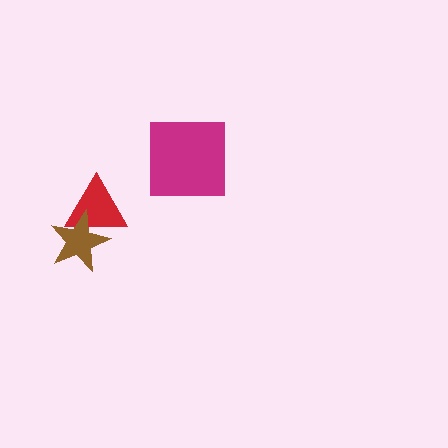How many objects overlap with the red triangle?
1 object overlaps with the red triangle.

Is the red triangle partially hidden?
Yes, it is partially covered by another shape.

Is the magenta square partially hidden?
No, no other shape covers it.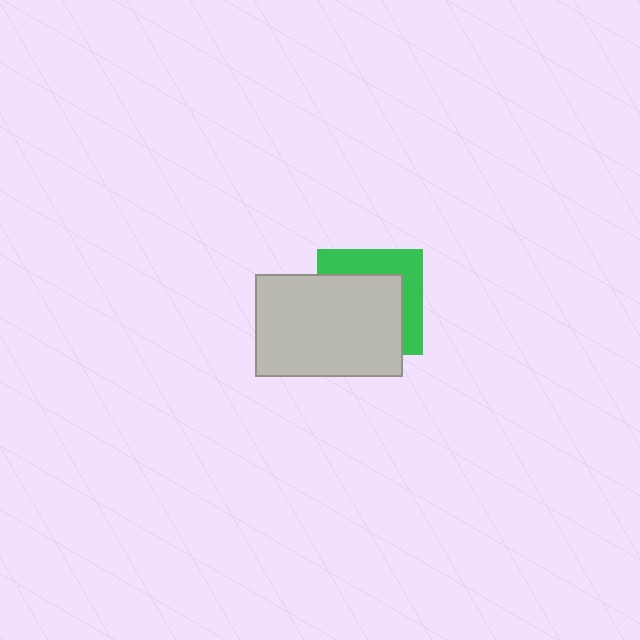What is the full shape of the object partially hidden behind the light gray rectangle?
The partially hidden object is a green square.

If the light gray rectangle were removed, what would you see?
You would see the complete green square.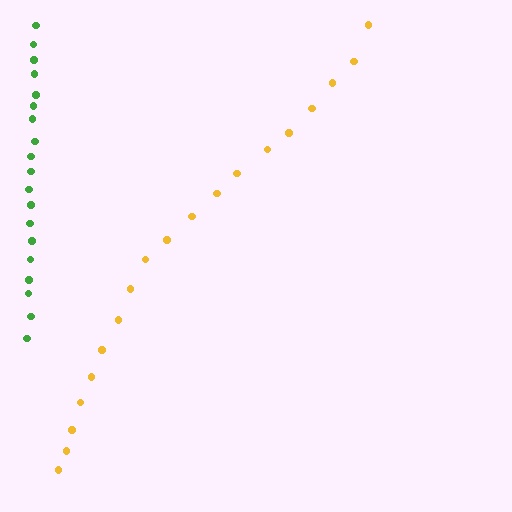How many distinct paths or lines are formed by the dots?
There are 2 distinct paths.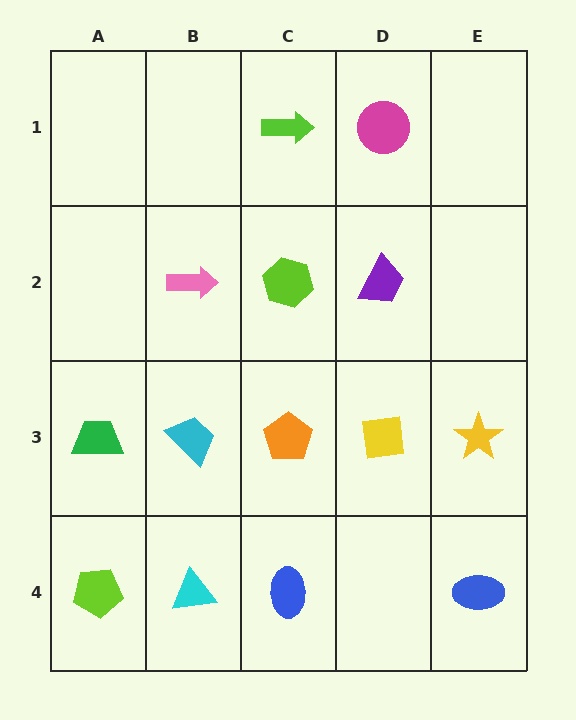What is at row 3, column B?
A cyan trapezoid.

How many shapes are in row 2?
3 shapes.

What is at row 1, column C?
A lime arrow.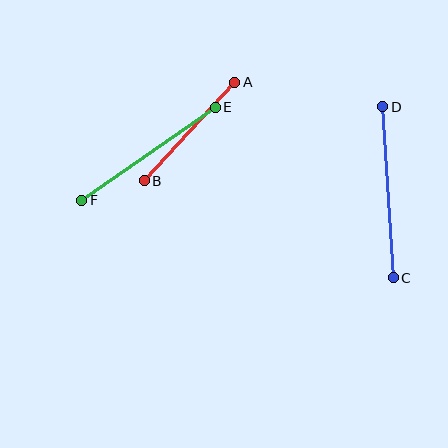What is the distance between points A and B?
The distance is approximately 134 pixels.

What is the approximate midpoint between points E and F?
The midpoint is at approximately (148, 154) pixels.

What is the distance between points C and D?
The distance is approximately 171 pixels.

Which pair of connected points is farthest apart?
Points C and D are farthest apart.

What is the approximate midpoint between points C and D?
The midpoint is at approximately (388, 192) pixels.